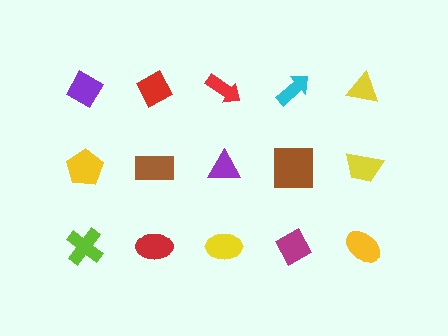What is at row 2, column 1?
A yellow pentagon.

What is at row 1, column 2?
A red diamond.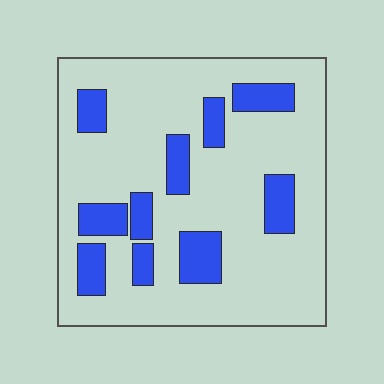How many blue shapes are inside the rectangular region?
10.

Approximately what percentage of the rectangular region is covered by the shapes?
Approximately 20%.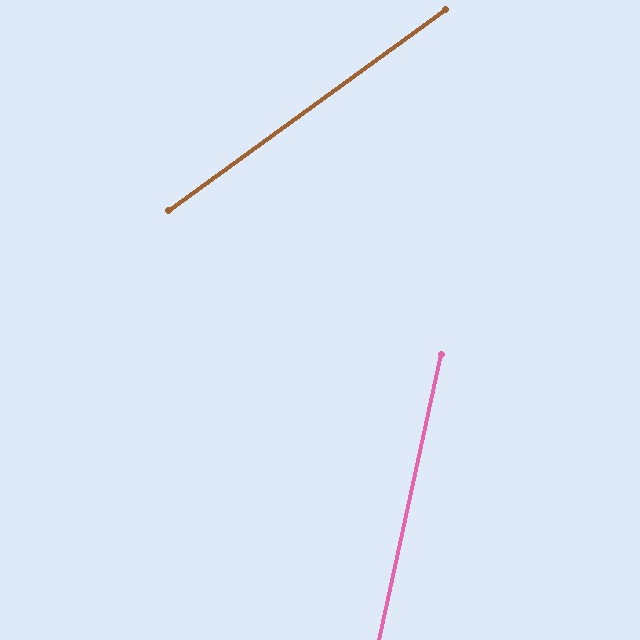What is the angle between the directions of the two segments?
Approximately 42 degrees.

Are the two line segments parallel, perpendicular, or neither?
Neither parallel nor perpendicular — they differ by about 42°.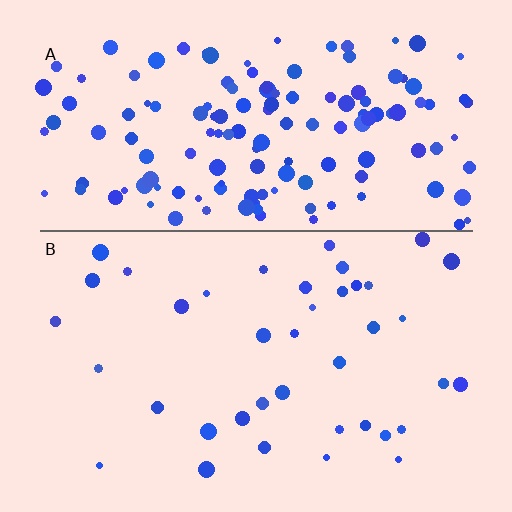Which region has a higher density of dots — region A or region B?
A (the top).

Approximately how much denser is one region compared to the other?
Approximately 3.8× — region A over region B.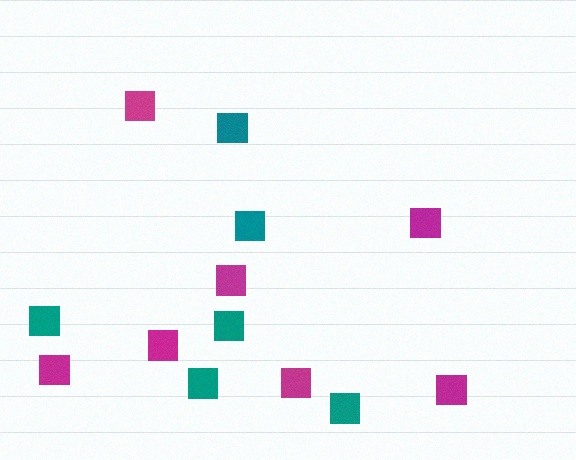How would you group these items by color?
There are 2 groups: one group of teal squares (6) and one group of magenta squares (7).